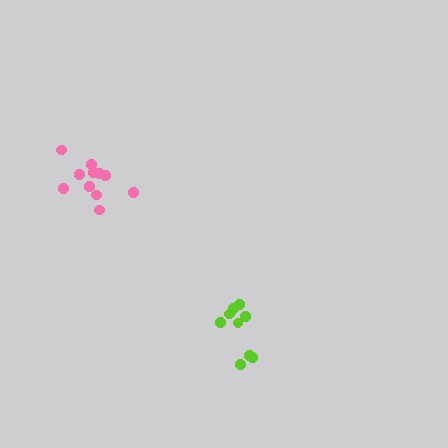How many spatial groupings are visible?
There are 2 spatial groupings.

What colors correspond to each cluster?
The clusters are colored: lime, pink.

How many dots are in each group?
Group 1: 9 dots, Group 2: 11 dots (20 total).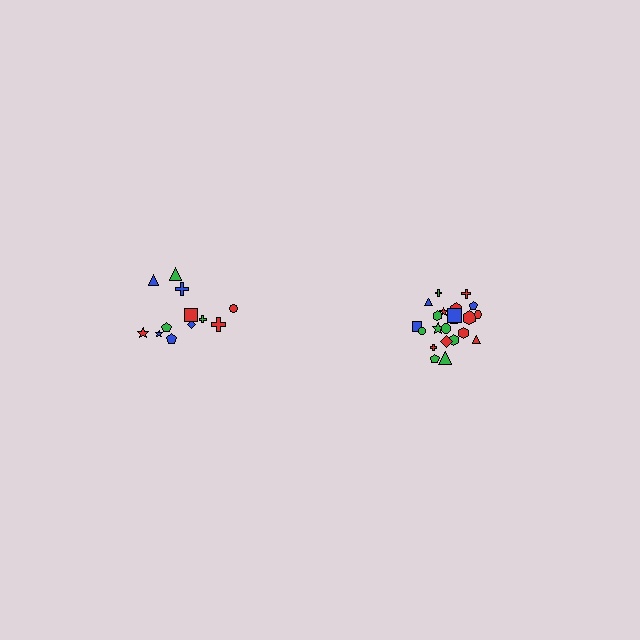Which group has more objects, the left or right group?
The right group.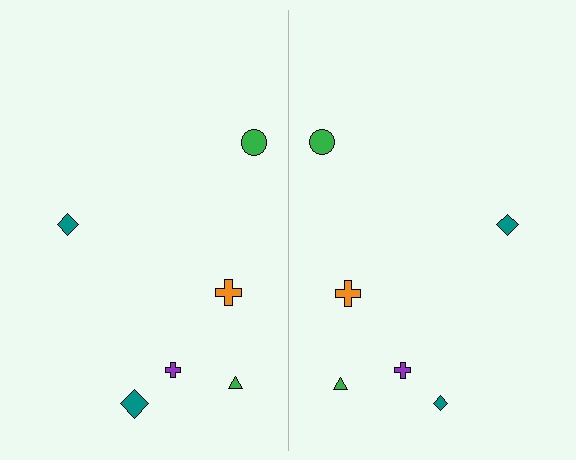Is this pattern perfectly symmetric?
No, the pattern is not perfectly symmetric. The teal diamond on the right side has a different size than its mirror counterpart.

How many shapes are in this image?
There are 12 shapes in this image.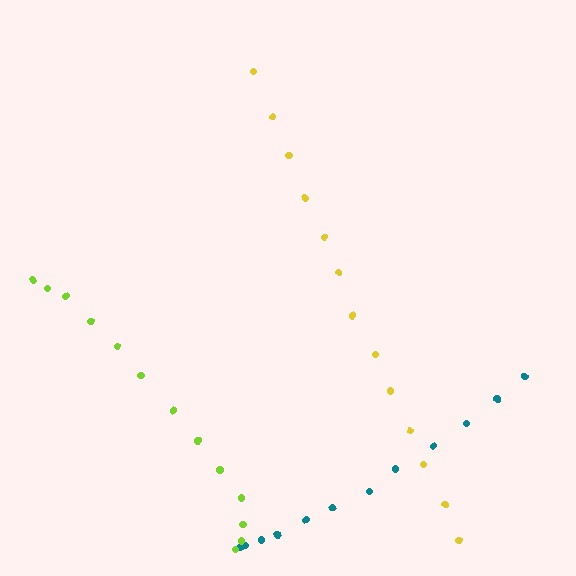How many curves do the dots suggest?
There are 3 distinct paths.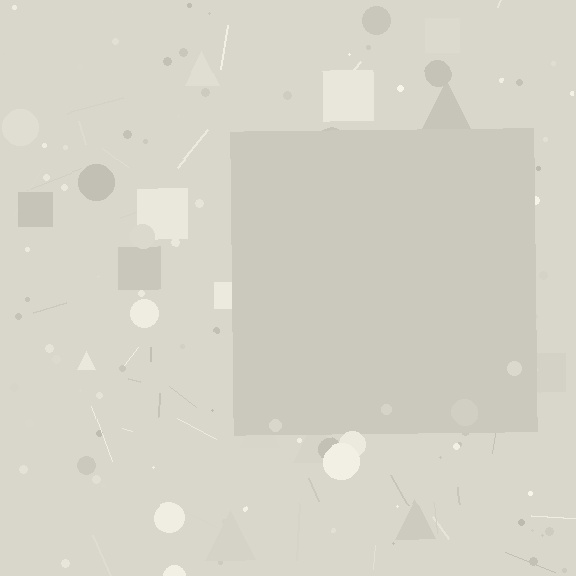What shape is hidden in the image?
A square is hidden in the image.